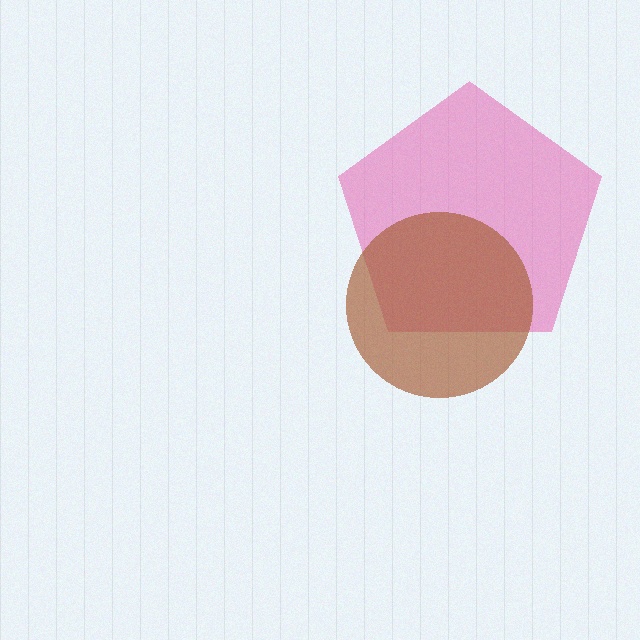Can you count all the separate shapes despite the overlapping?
Yes, there are 2 separate shapes.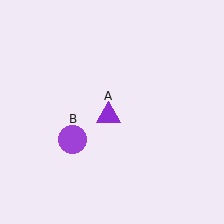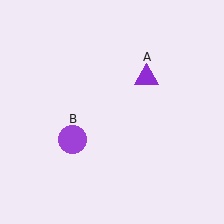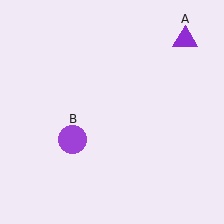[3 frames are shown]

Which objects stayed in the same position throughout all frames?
Purple circle (object B) remained stationary.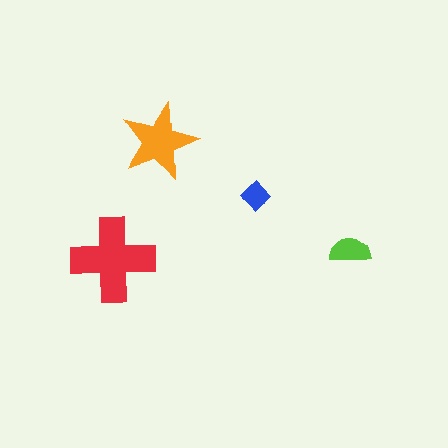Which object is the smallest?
The blue diamond.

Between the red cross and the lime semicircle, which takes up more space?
The red cross.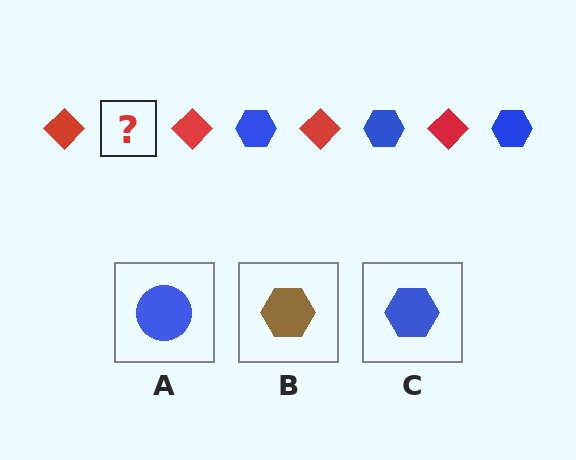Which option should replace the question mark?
Option C.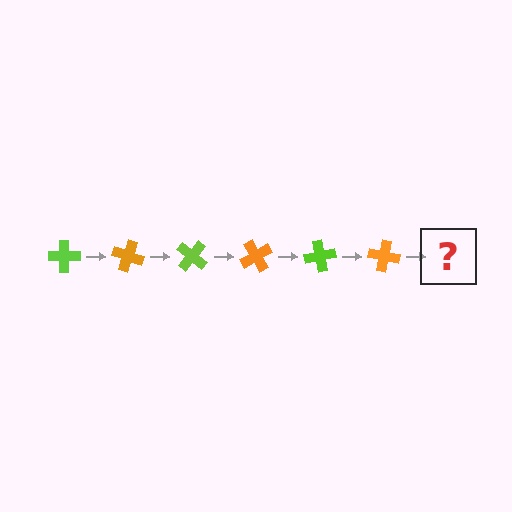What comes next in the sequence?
The next element should be a lime cross, rotated 120 degrees from the start.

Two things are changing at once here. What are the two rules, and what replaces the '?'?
The two rules are that it rotates 20 degrees each step and the color cycles through lime and orange. The '?' should be a lime cross, rotated 120 degrees from the start.